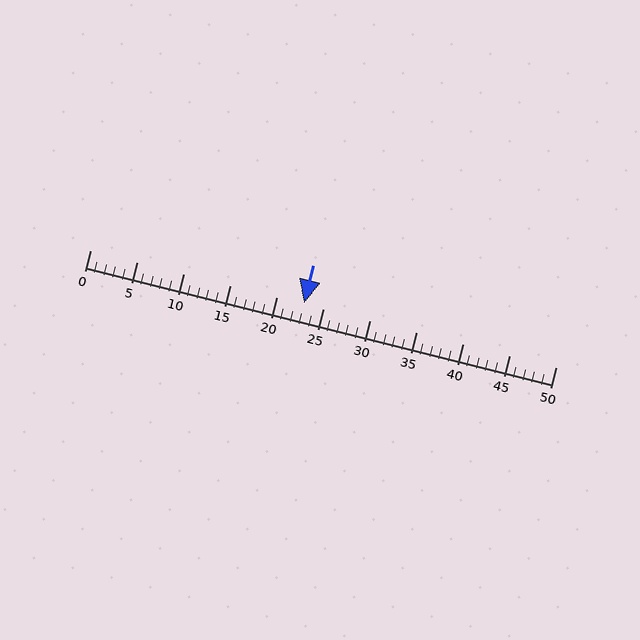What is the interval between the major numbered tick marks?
The major tick marks are spaced 5 units apart.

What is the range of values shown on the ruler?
The ruler shows values from 0 to 50.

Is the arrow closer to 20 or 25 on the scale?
The arrow is closer to 25.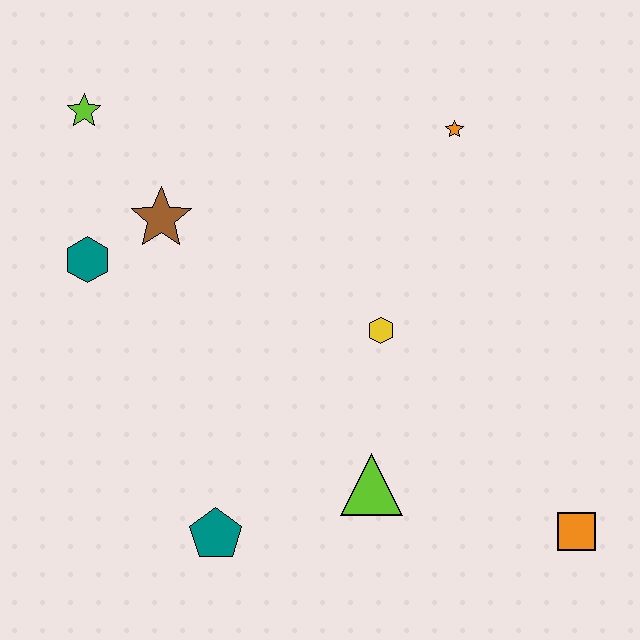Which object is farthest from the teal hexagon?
The orange square is farthest from the teal hexagon.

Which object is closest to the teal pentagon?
The lime triangle is closest to the teal pentagon.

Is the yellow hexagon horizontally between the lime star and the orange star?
Yes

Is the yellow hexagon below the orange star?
Yes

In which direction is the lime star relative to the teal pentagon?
The lime star is above the teal pentagon.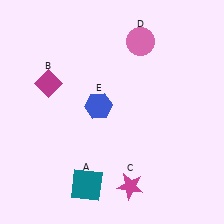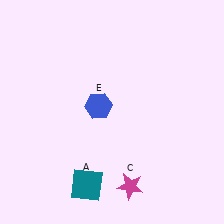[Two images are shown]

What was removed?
The magenta diamond (B), the pink circle (D) were removed in Image 2.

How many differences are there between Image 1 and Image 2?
There are 2 differences between the two images.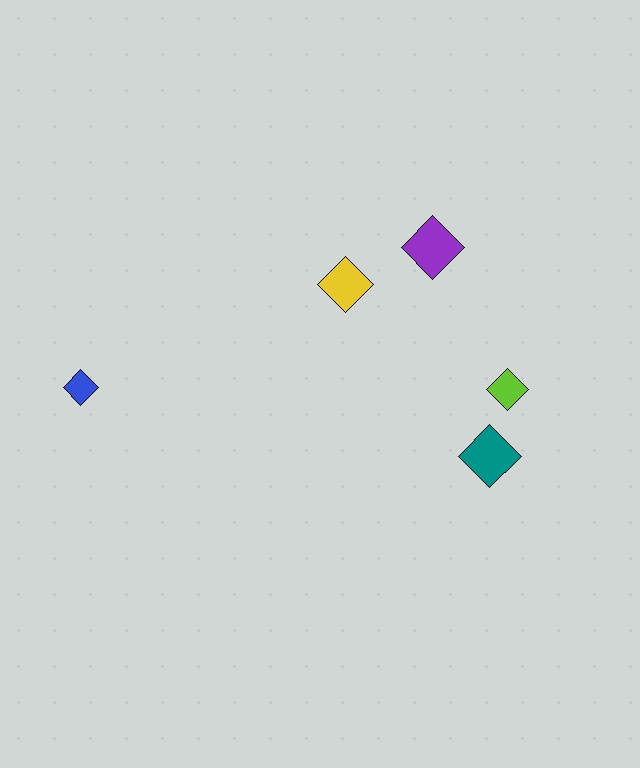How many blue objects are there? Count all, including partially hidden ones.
There is 1 blue object.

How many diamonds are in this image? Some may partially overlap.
There are 5 diamonds.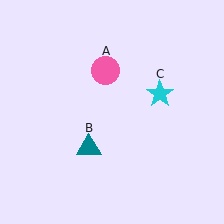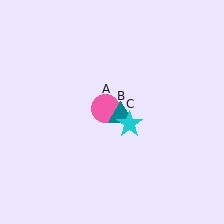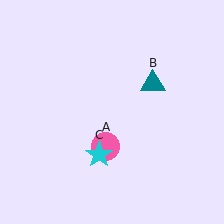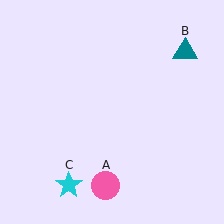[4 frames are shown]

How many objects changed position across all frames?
3 objects changed position: pink circle (object A), teal triangle (object B), cyan star (object C).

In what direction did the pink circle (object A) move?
The pink circle (object A) moved down.